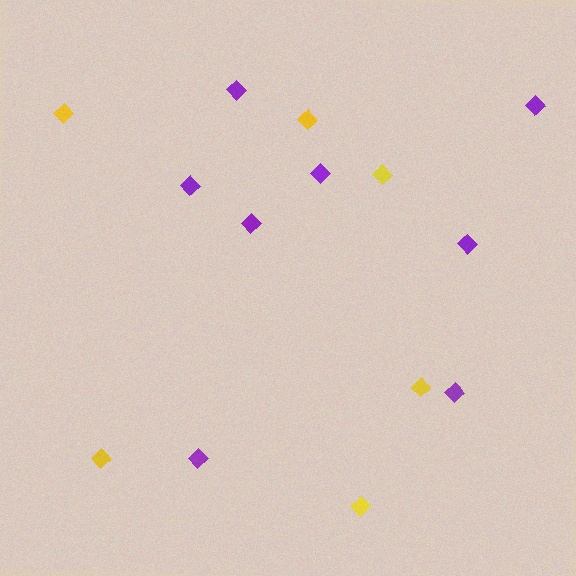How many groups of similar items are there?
There are 2 groups: one group of purple diamonds (8) and one group of yellow diamonds (6).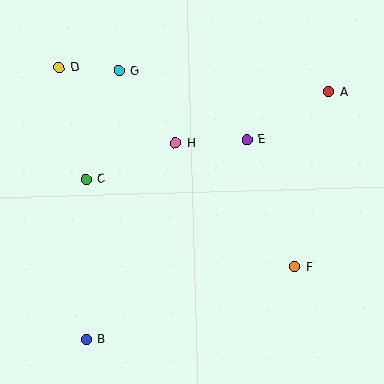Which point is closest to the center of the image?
Point H at (176, 143) is closest to the center.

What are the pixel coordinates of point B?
Point B is at (86, 339).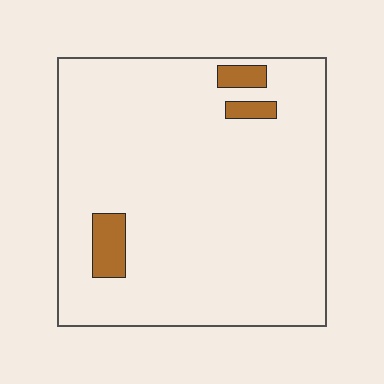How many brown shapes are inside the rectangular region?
3.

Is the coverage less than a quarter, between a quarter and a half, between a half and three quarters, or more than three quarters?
Less than a quarter.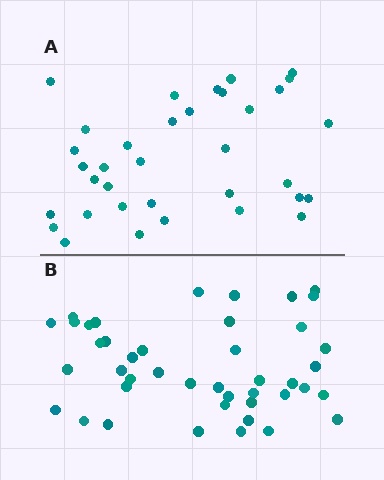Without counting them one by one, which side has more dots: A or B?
Region B (the bottom region) has more dots.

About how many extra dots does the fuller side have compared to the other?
Region B has roughly 8 or so more dots than region A.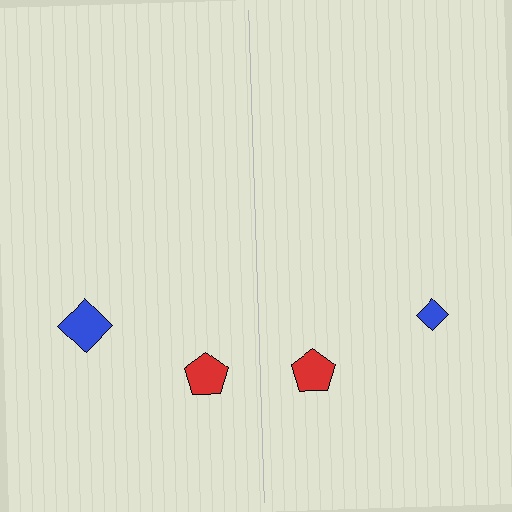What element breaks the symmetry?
The blue diamond on the right side has a different size than its mirror counterpart.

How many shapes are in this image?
There are 4 shapes in this image.